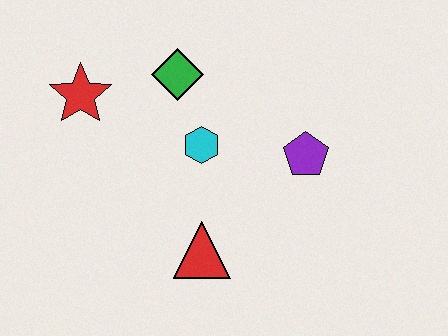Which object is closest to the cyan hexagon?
The green diamond is closest to the cyan hexagon.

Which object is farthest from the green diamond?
The red triangle is farthest from the green diamond.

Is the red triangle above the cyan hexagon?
No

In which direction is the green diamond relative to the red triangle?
The green diamond is above the red triangle.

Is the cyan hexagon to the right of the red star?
Yes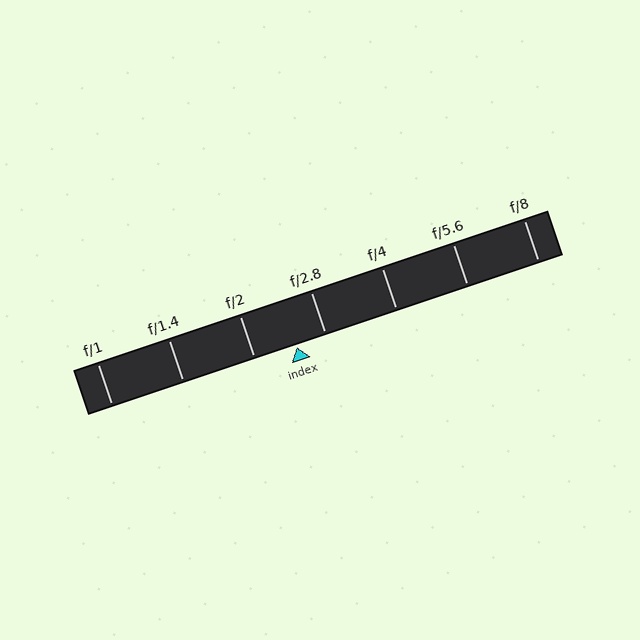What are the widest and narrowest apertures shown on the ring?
The widest aperture shown is f/1 and the narrowest is f/8.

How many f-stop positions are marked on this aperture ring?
There are 7 f-stop positions marked.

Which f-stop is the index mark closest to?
The index mark is closest to f/2.8.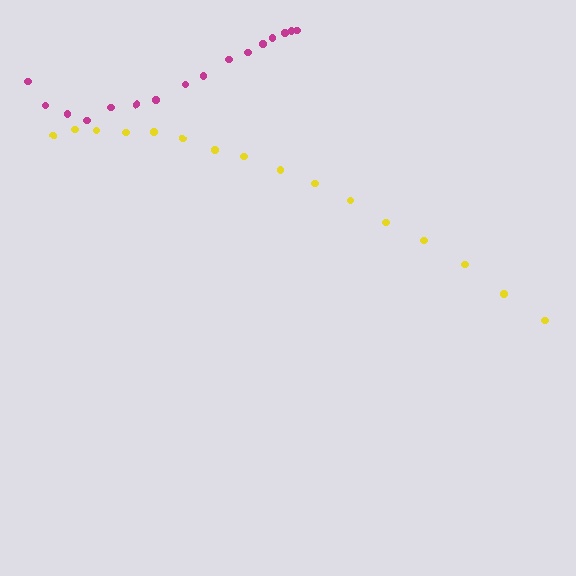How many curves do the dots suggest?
There are 2 distinct paths.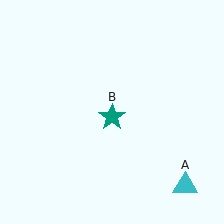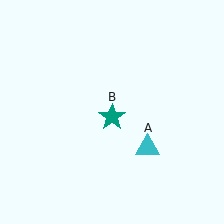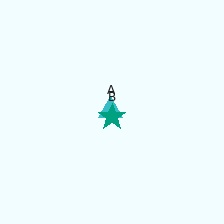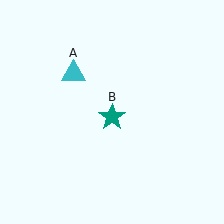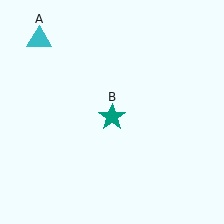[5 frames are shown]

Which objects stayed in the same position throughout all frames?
Teal star (object B) remained stationary.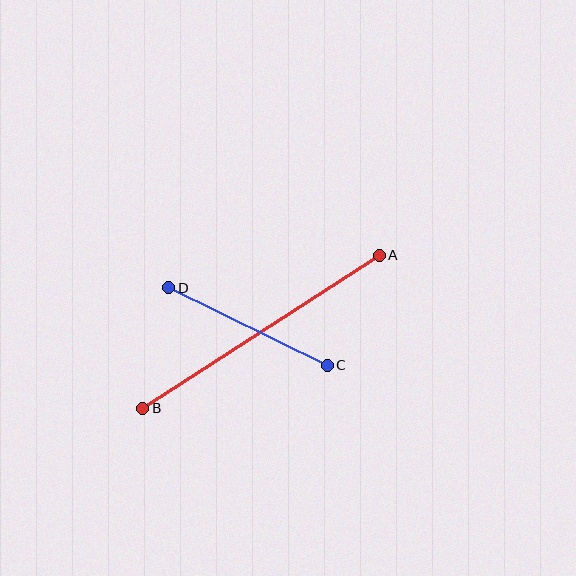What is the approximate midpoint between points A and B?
The midpoint is at approximately (261, 332) pixels.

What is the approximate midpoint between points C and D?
The midpoint is at approximately (248, 326) pixels.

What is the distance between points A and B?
The distance is approximately 282 pixels.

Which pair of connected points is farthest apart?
Points A and B are farthest apart.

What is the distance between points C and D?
The distance is approximately 176 pixels.